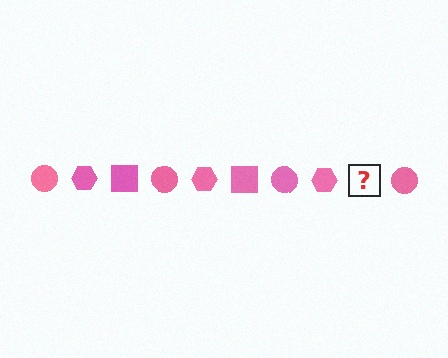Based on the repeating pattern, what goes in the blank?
The blank should be a pink square.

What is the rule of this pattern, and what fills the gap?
The rule is that the pattern cycles through circle, hexagon, square shapes in pink. The gap should be filled with a pink square.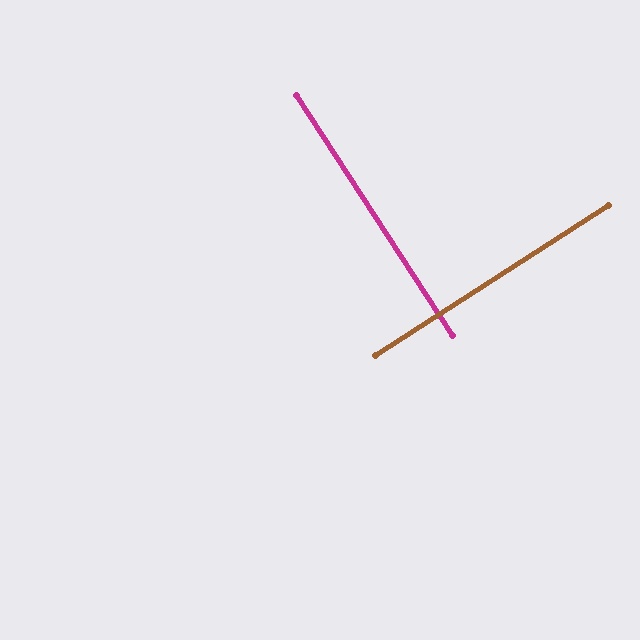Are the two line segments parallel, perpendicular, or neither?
Perpendicular — they meet at approximately 90°.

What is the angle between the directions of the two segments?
Approximately 90 degrees.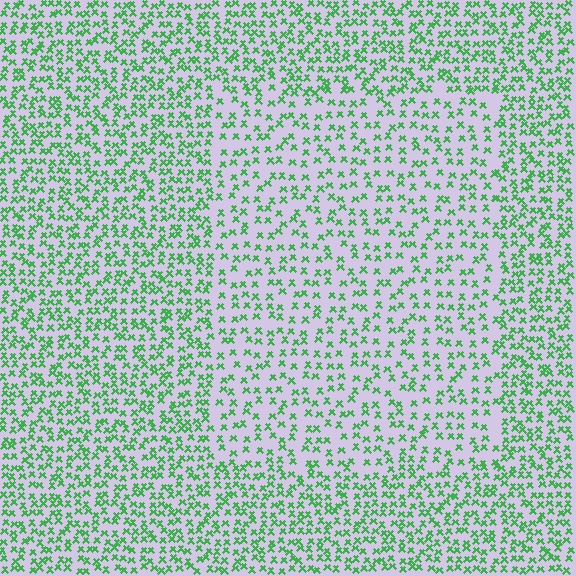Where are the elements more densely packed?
The elements are more densely packed outside the rectangle boundary.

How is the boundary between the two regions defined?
The boundary is defined by a change in element density (approximately 1.7x ratio). All elements are the same color, size, and shape.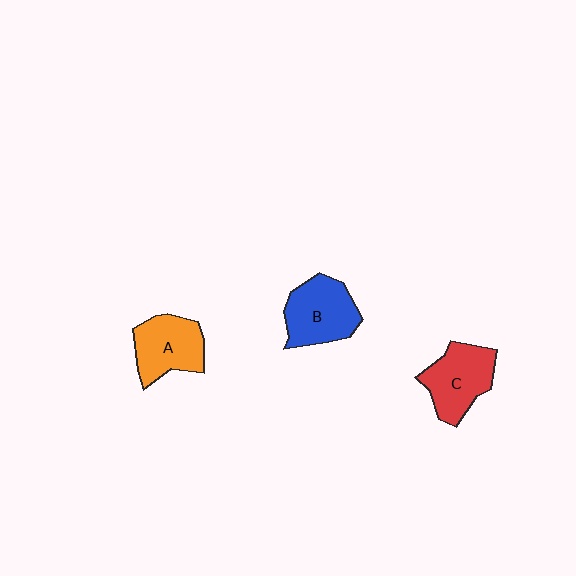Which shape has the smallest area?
Shape A (orange).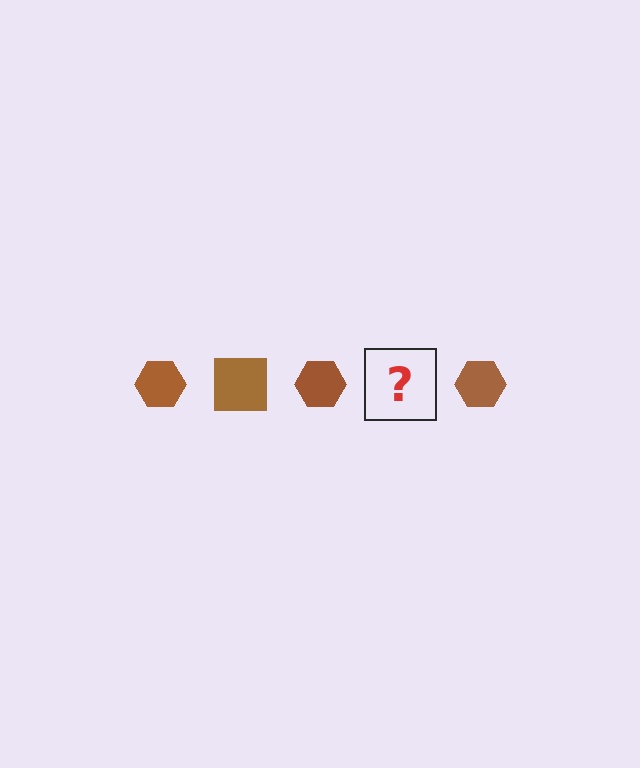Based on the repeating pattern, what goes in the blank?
The blank should be a brown square.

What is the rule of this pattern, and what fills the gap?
The rule is that the pattern cycles through hexagon, square shapes in brown. The gap should be filled with a brown square.